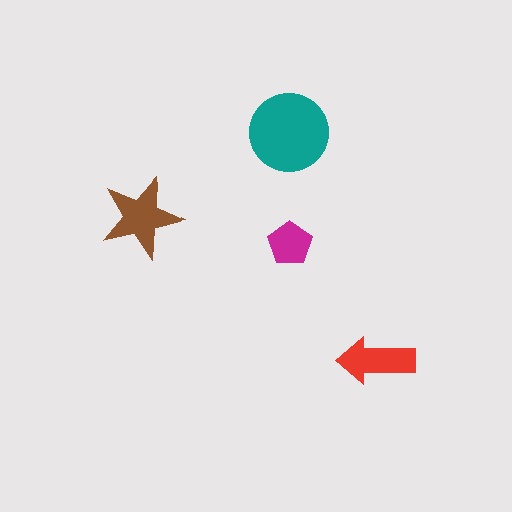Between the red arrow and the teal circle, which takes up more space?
The teal circle.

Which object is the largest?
The teal circle.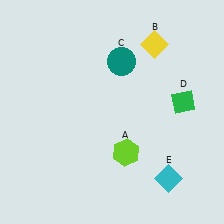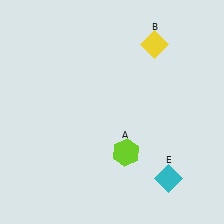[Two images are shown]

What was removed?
The teal circle (C), the green diamond (D) were removed in Image 2.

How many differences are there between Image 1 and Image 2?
There are 2 differences between the two images.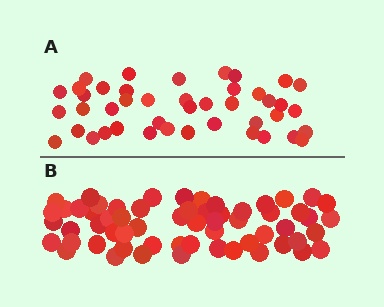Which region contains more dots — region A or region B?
Region B (the bottom region) has more dots.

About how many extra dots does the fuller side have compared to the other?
Region B has approximately 15 more dots than region A.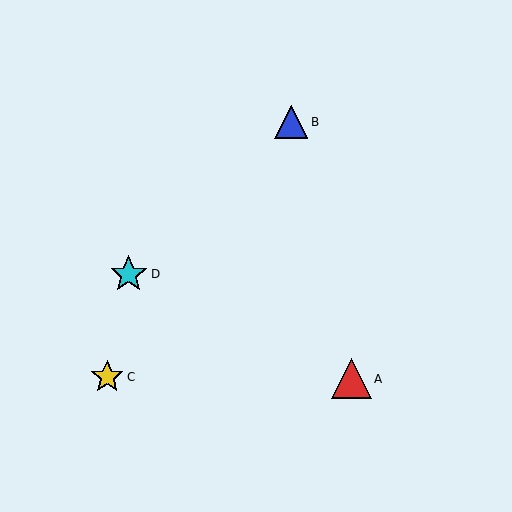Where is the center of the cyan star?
The center of the cyan star is at (129, 274).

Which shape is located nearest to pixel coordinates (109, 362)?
The yellow star (labeled C) at (107, 377) is nearest to that location.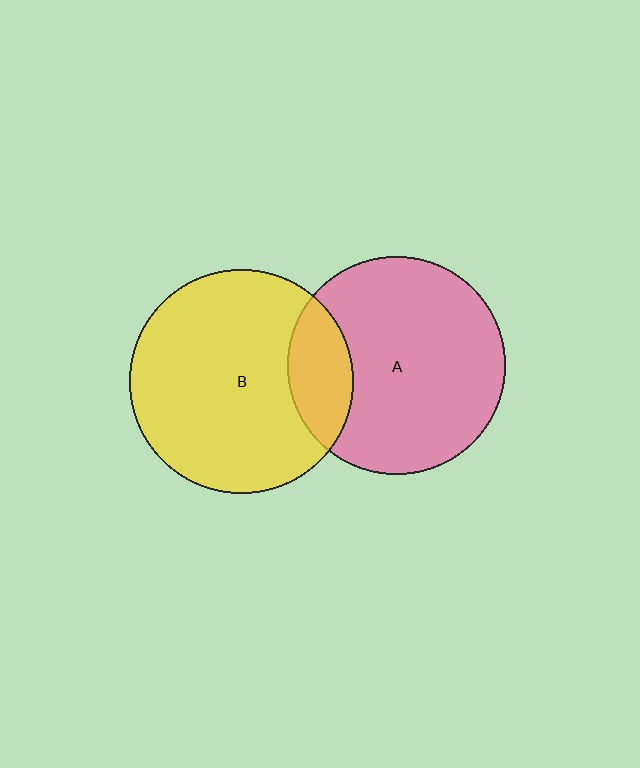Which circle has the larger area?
Circle B (yellow).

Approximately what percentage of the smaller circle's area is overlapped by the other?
Approximately 20%.